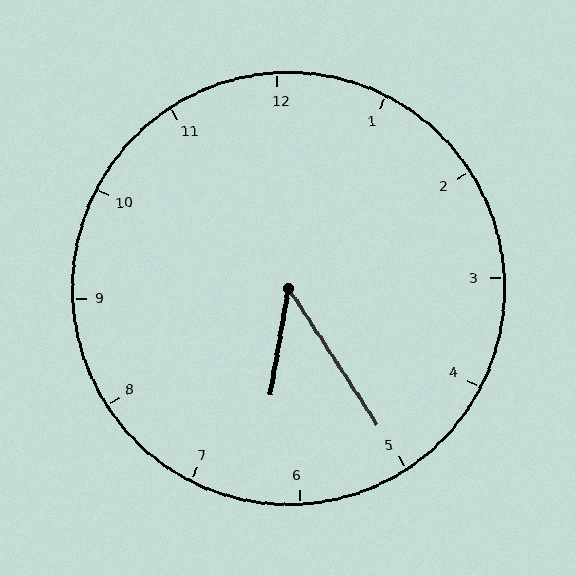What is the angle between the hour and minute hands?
Approximately 42 degrees.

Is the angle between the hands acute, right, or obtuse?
It is acute.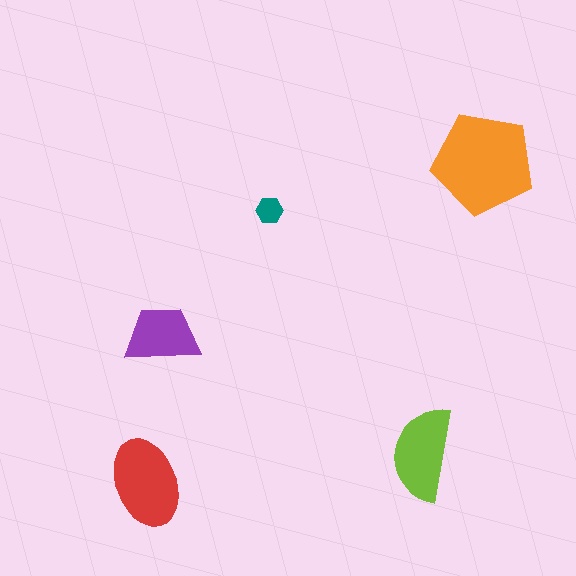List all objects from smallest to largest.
The teal hexagon, the purple trapezoid, the lime semicircle, the red ellipse, the orange pentagon.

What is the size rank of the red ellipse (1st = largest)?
2nd.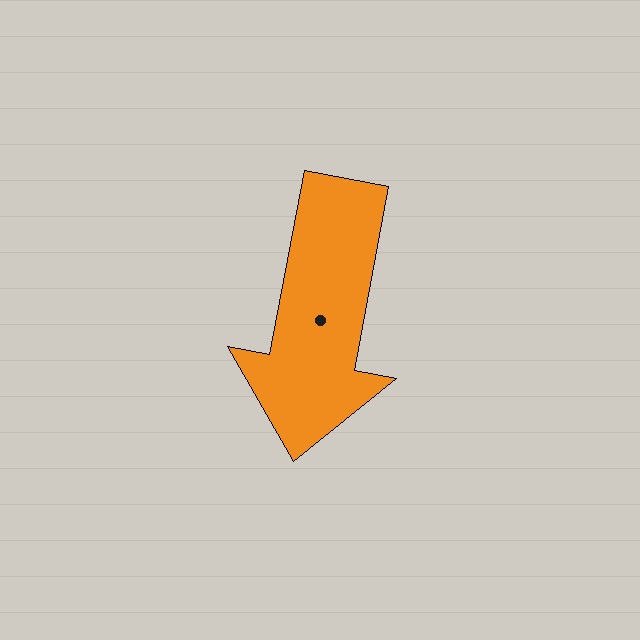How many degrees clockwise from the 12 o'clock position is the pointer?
Approximately 191 degrees.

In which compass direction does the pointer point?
South.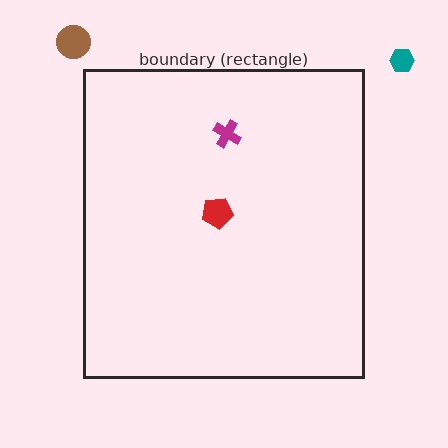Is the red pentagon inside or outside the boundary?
Inside.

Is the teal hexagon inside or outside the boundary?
Outside.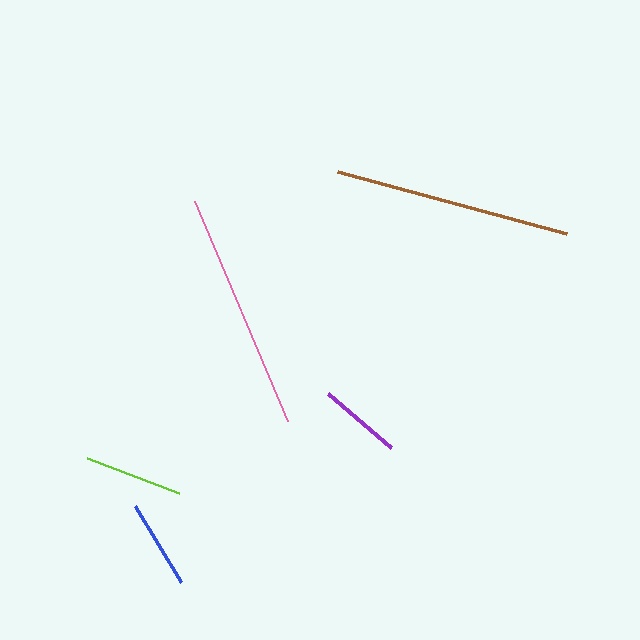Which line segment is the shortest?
The purple line is the shortest at approximately 83 pixels.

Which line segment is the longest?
The pink line is the longest at approximately 239 pixels.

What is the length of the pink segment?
The pink segment is approximately 239 pixels long.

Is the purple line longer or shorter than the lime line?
The lime line is longer than the purple line.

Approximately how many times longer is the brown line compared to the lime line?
The brown line is approximately 2.4 times the length of the lime line.